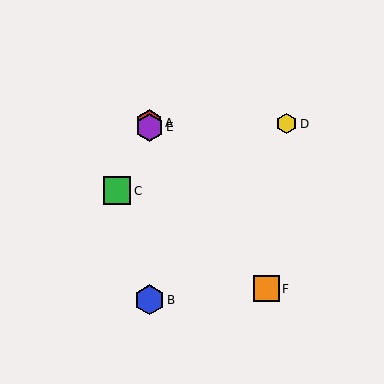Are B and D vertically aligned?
No, B is at x≈149 and D is at x≈287.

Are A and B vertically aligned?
Yes, both are at x≈149.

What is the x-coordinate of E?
Object E is at x≈149.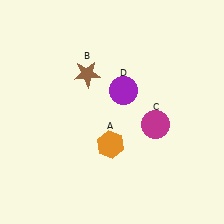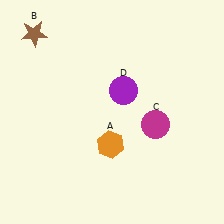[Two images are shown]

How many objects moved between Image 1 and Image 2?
1 object moved between the two images.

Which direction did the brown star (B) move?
The brown star (B) moved left.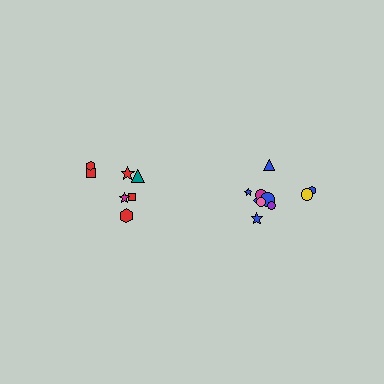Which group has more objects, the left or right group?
The right group.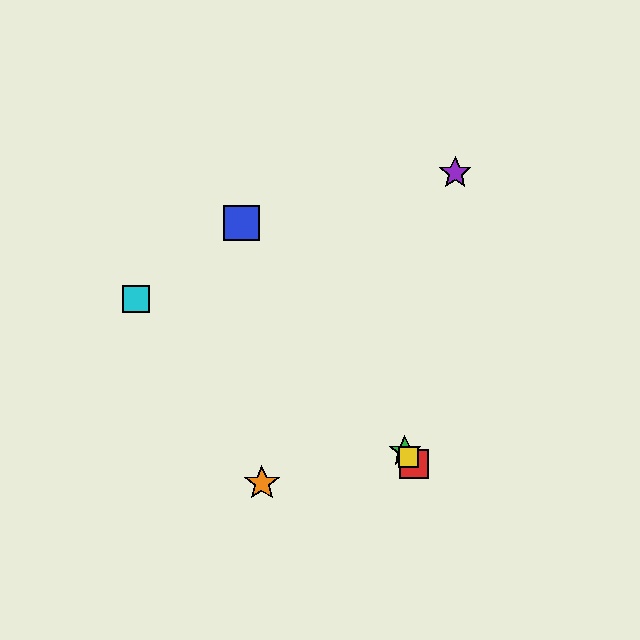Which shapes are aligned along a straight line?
The red square, the blue square, the green star, the yellow square are aligned along a straight line.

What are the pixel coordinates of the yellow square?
The yellow square is at (409, 457).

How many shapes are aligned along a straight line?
4 shapes (the red square, the blue square, the green star, the yellow square) are aligned along a straight line.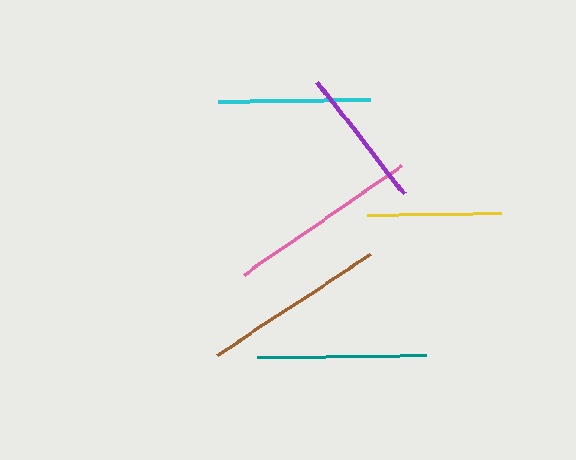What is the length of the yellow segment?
The yellow segment is approximately 134 pixels long.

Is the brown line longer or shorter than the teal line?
The brown line is longer than the teal line.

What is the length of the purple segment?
The purple segment is approximately 142 pixels long.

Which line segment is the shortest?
The yellow line is the shortest at approximately 134 pixels.